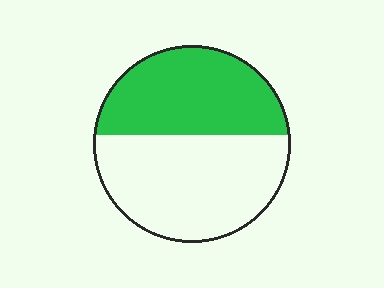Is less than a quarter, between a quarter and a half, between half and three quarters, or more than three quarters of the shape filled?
Between a quarter and a half.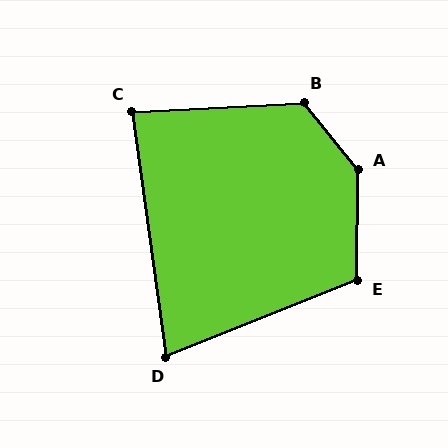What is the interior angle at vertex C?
Approximately 85 degrees (approximately right).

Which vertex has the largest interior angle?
A, at approximately 140 degrees.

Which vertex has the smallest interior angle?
D, at approximately 76 degrees.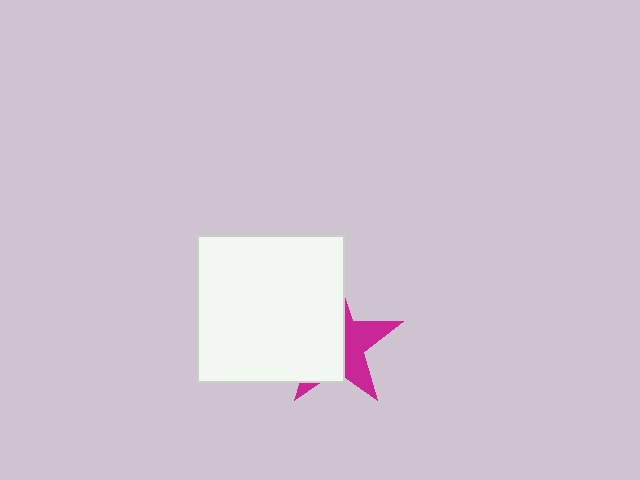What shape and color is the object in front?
The object in front is a white square.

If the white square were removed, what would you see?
You would see the complete magenta star.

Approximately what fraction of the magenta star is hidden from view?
Roughly 61% of the magenta star is hidden behind the white square.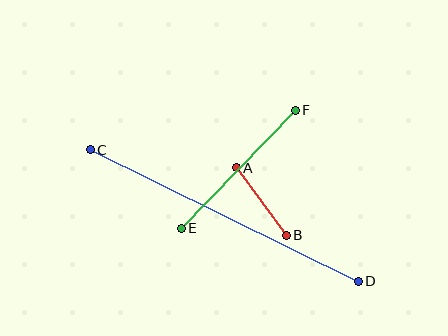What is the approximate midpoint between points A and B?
The midpoint is at approximately (261, 201) pixels.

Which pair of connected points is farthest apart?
Points C and D are farthest apart.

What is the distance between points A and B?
The distance is approximately 84 pixels.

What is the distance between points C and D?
The distance is approximately 298 pixels.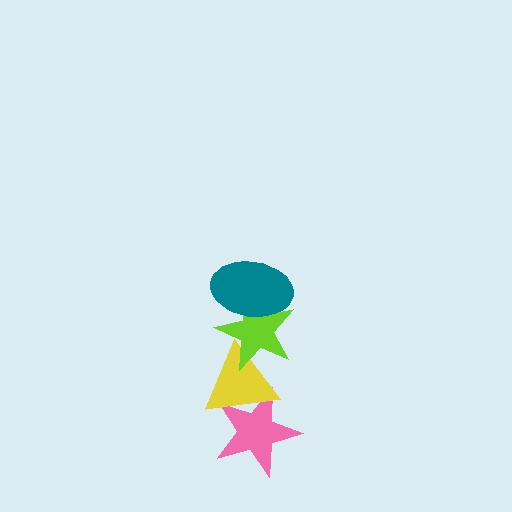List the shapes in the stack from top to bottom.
From top to bottom: the teal ellipse, the lime star, the yellow triangle, the pink star.